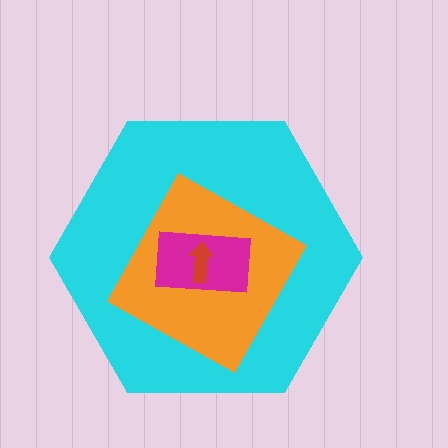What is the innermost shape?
The red arrow.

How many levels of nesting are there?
4.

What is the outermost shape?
The cyan hexagon.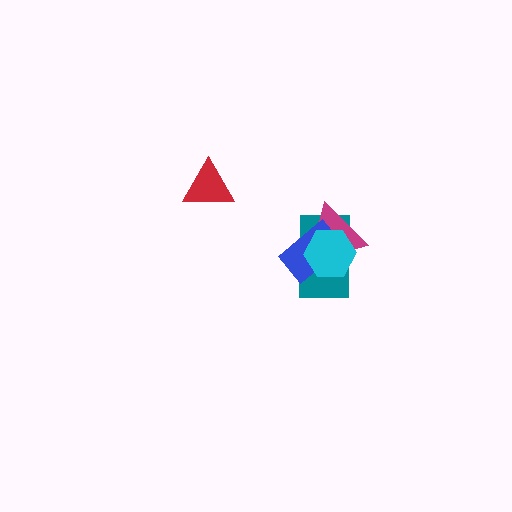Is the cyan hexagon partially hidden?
No, no other shape covers it.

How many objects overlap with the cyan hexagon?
3 objects overlap with the cyan hexagon.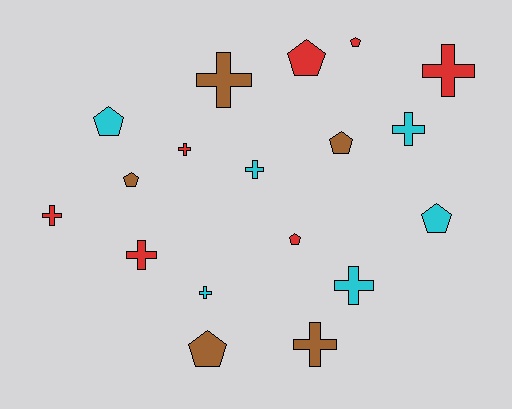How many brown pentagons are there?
There are 3 brown pentagons.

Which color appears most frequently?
Red, with 7 objects.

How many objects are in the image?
There are 18 objects.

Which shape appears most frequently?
Cross, with 10 objects.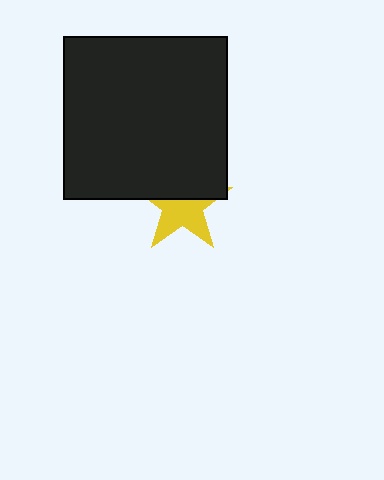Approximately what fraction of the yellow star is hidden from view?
Roughly 45% of the yellow star is hidden behind the black square.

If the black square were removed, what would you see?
You would see the complete yellow star.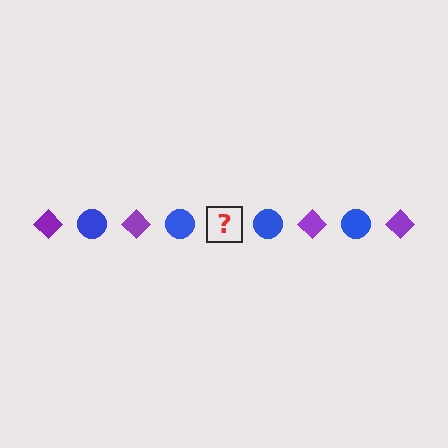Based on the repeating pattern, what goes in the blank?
The blank should be a purple diamond.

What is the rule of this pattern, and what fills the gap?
The rule is that the pattern alternates between purple diamond and blue circle. The gap should be filled with a purple diamond.